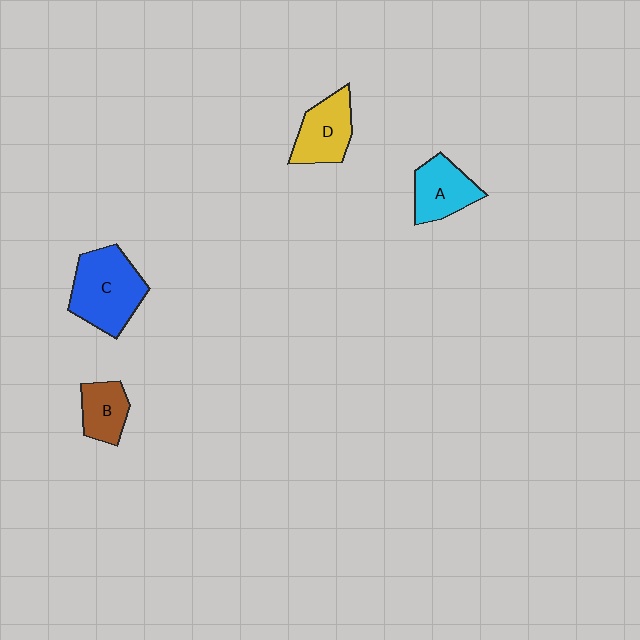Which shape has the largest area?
Shape C (blue).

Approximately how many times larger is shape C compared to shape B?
Approximately 2.0 times.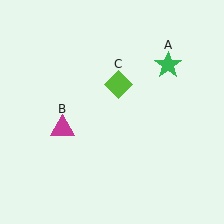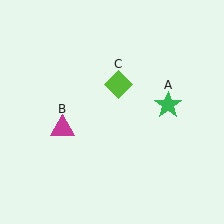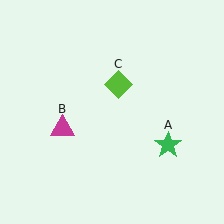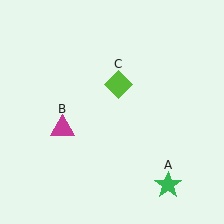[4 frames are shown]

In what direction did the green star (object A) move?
The green star (object A) moved down.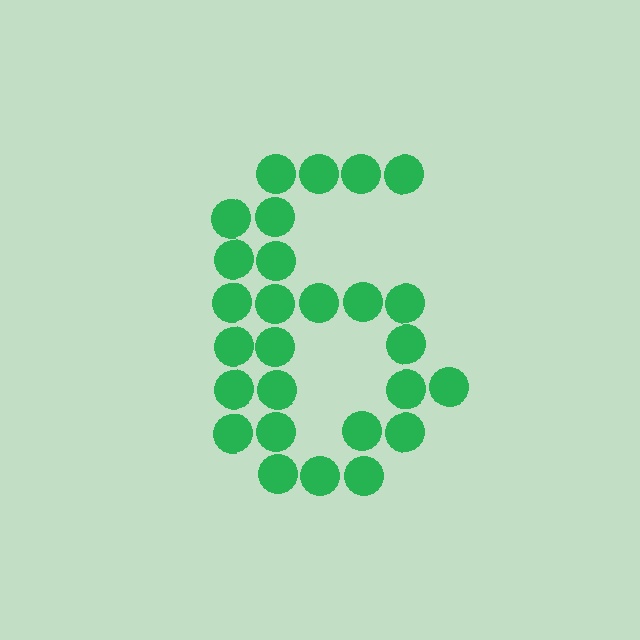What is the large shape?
The large shape is the digit 6.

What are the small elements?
The small elements are circles.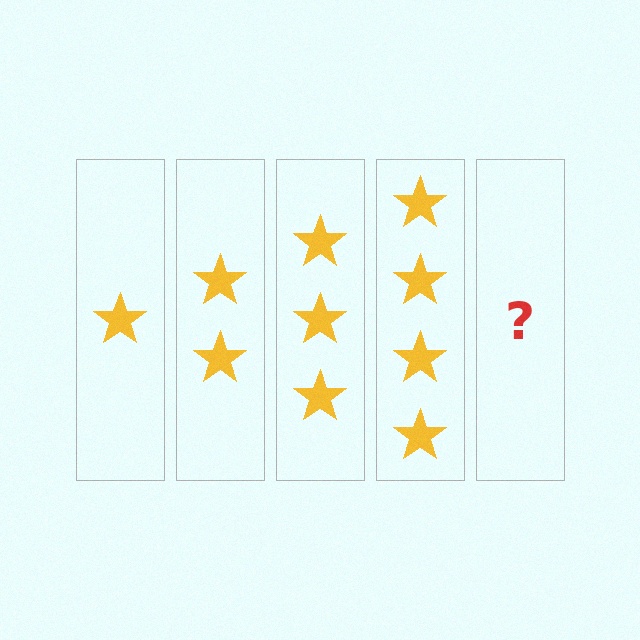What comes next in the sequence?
The next element should be 5 stars.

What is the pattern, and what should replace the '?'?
The pattern is that each step adds one more star. The '?' should be 5 stars.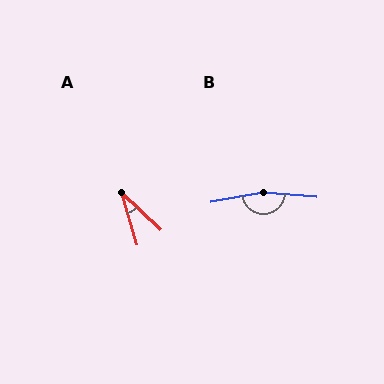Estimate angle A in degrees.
Approximately 30 degrees.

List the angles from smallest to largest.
A (30°), B (165°).